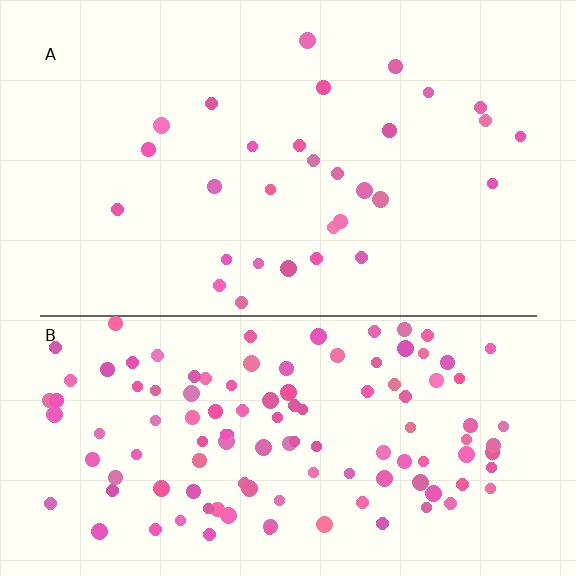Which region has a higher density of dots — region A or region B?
B (the bottom).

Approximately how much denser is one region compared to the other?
Approximately 3.9× — region B over region A.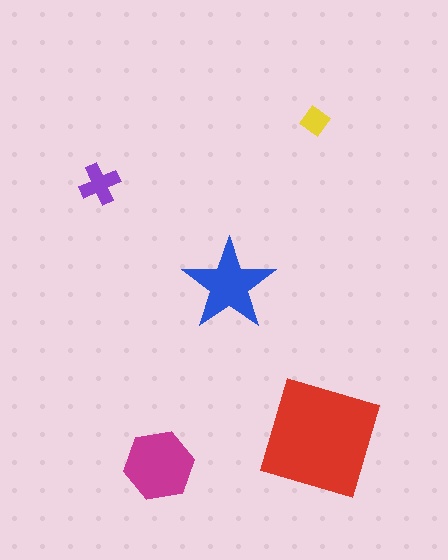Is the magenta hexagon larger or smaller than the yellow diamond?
Larger.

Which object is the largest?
The red square.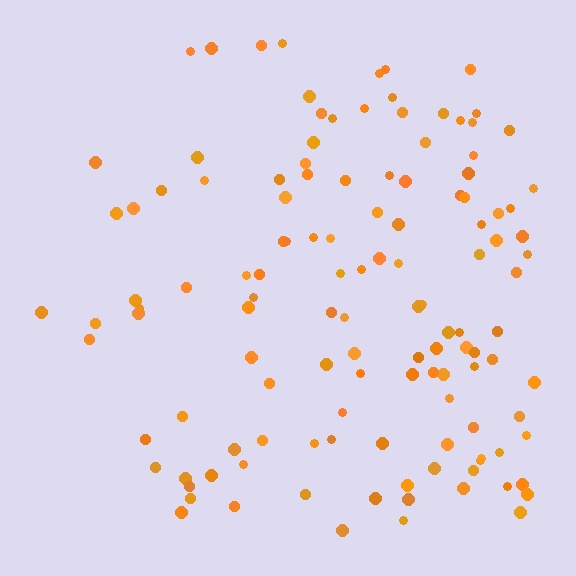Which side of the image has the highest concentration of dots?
The right.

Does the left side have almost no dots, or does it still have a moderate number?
Still a moderate number, just noticeably fewer than the right.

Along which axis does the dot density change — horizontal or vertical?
Horizontal.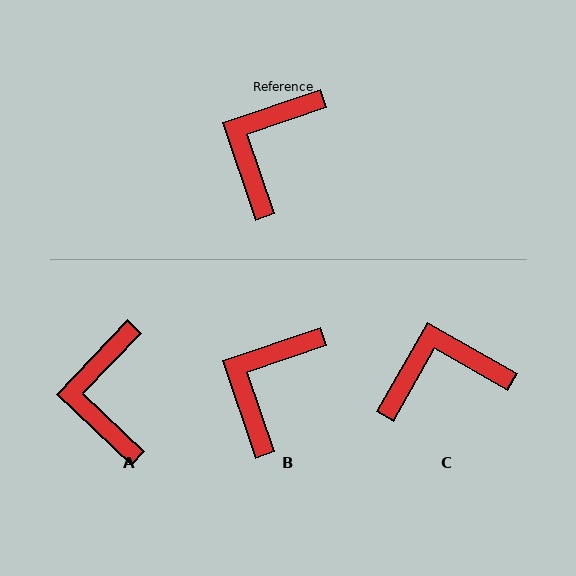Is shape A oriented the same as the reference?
No, it is off by about 28 degrees.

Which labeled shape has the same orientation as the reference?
B.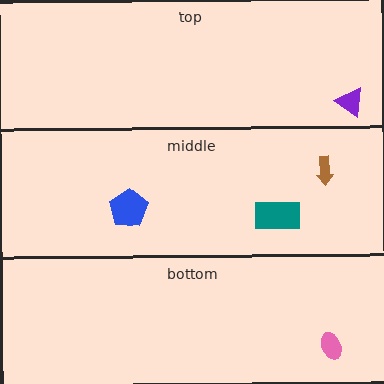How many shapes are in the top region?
1.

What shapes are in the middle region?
The blue pentagon, the brown arrow, the teal rectangle.